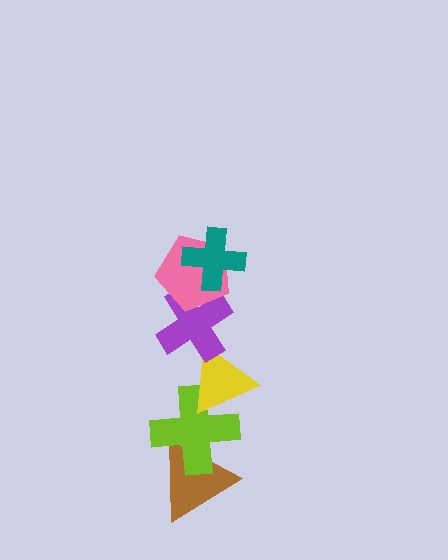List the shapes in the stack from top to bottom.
From top to bottom: the teal cross, the pink pentagon, the purple cross, the yellow triangle, the lime cross, the brown triangle.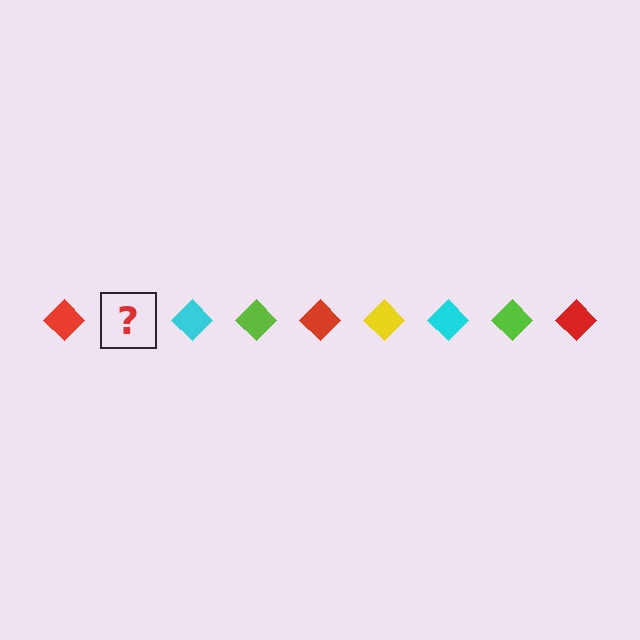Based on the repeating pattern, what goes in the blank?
The blank should be a yellow diamond.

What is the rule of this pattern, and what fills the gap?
The rule is that the pattern cycles through red, yellow, cyan, lime diamonds. The gap should be filled with a yellow diamond.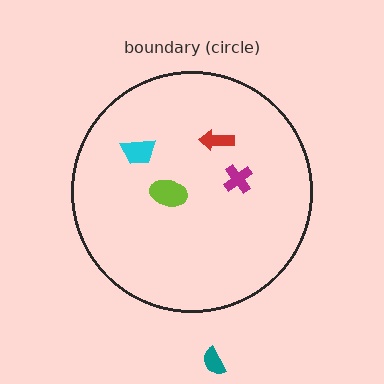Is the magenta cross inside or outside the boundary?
Inside.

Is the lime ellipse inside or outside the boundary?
Inside.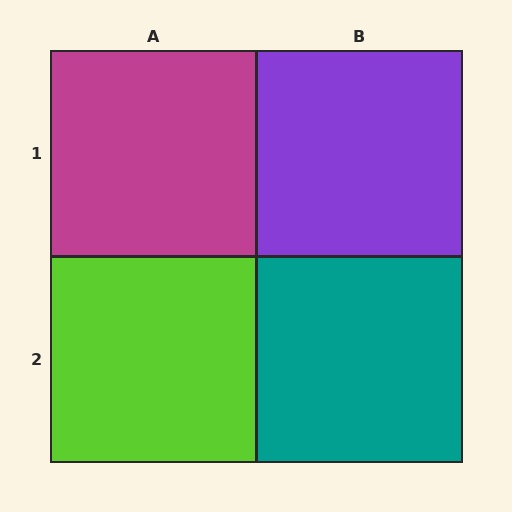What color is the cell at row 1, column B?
Purple.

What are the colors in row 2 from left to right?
Lime, teal.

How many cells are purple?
1 cell is purple.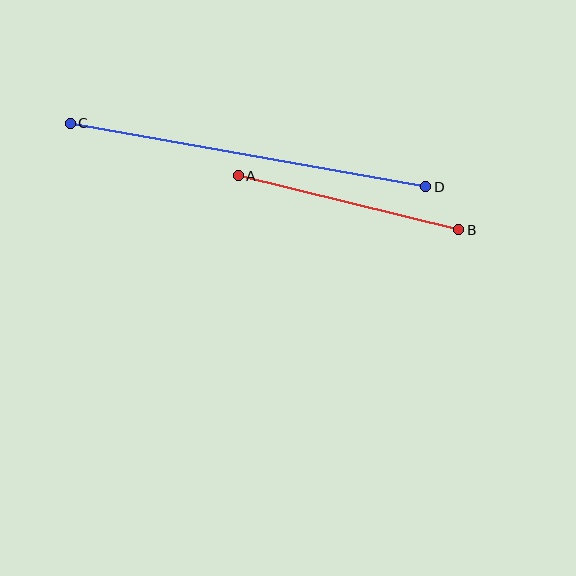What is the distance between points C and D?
The distance is approximately 361 pixels.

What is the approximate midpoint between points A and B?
The midpoint is at approximately (349, 203) pixels.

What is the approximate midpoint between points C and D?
The midpoint is at approximately (248, 155) pixels.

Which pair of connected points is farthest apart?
Points C and D are farthest apart.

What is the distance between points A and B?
The distance is approximately 227 pixels.